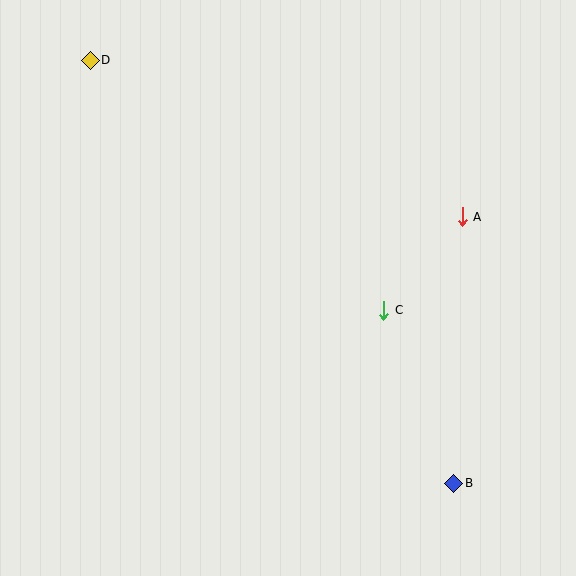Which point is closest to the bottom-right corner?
Point B is closest to the bottom-right corner.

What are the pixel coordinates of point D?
Point D is at (90, 60).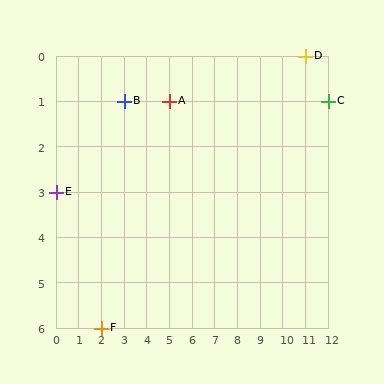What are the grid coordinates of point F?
Point F is at grid coordinates (2, 6).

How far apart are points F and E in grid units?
Points F and E are 2 columns and 3 rows apart (about 3.6 grid units diagonally).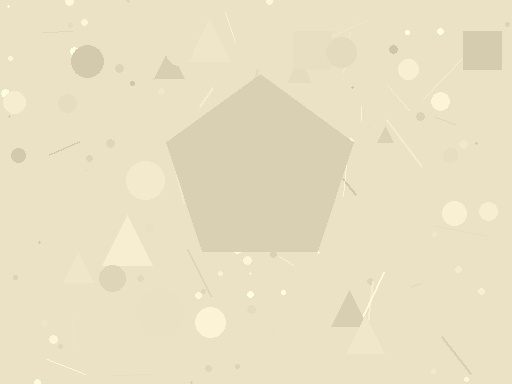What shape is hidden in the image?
A pentagon is hidden in the image.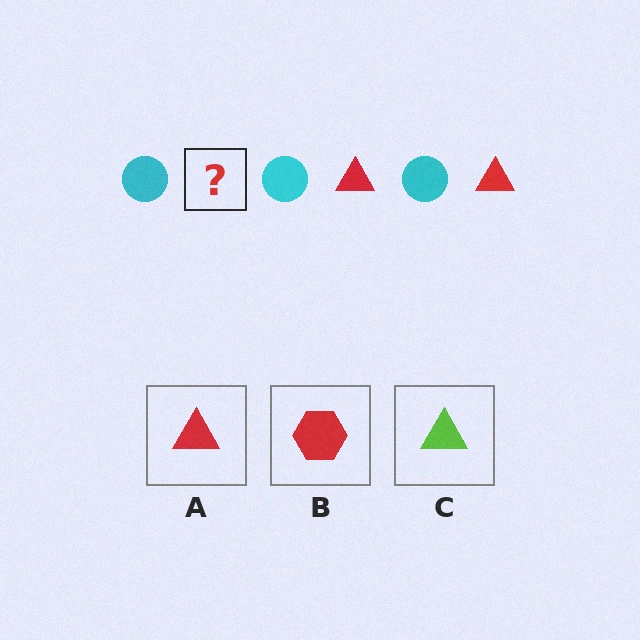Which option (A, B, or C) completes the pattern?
A.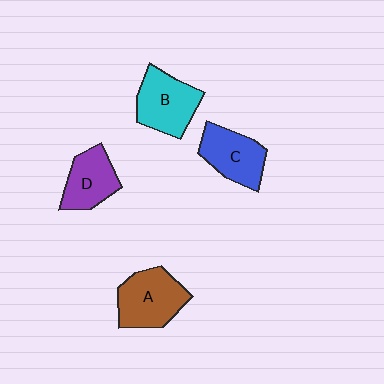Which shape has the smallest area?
Shape D (purple).